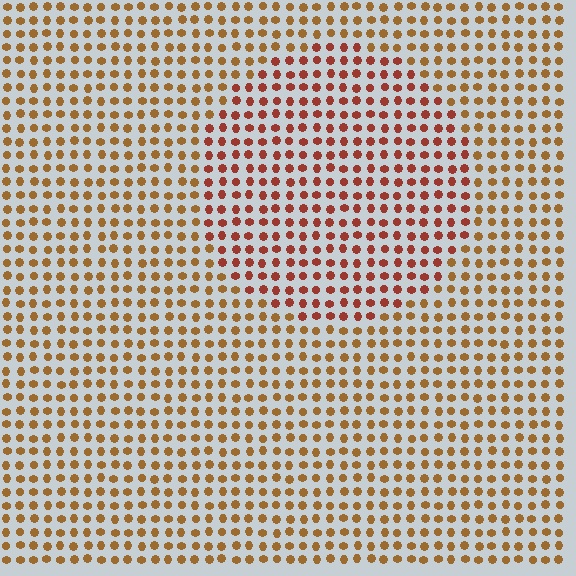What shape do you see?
I see a circle.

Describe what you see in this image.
The image is filled with small brown elements in a uniform arrangement. A circle-shaped region is visible where the elements are tinted to a slightly different hue, forming a subtle color boundary.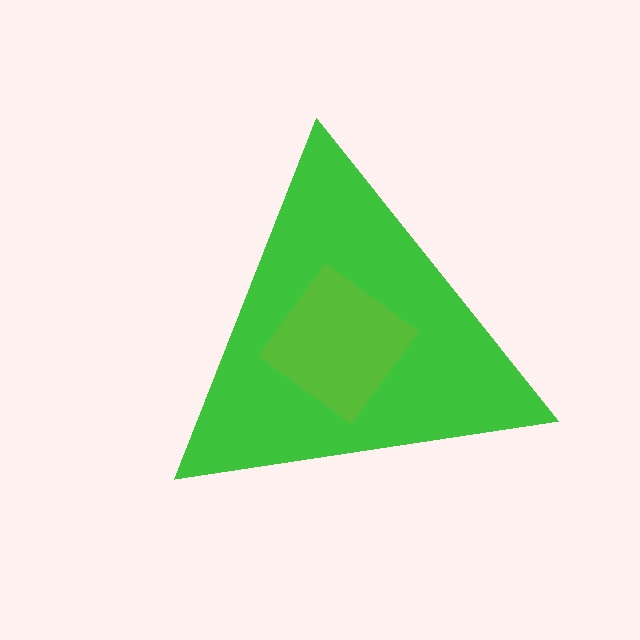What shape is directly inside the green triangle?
The lime diamond.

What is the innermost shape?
The lime diamond.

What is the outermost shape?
The green triangle.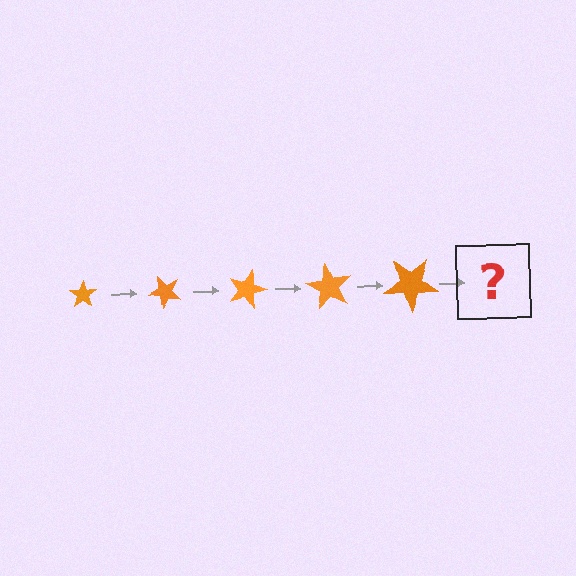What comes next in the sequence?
The next element should be a star, larger than the previous one and rotated 225 degrees from the start.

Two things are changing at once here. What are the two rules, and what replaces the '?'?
The two rules are that the star grows larger each step and it rotates 45 degrees each step. The '?' should be a star, larger than the previous one and rotated 225 degrees from the start.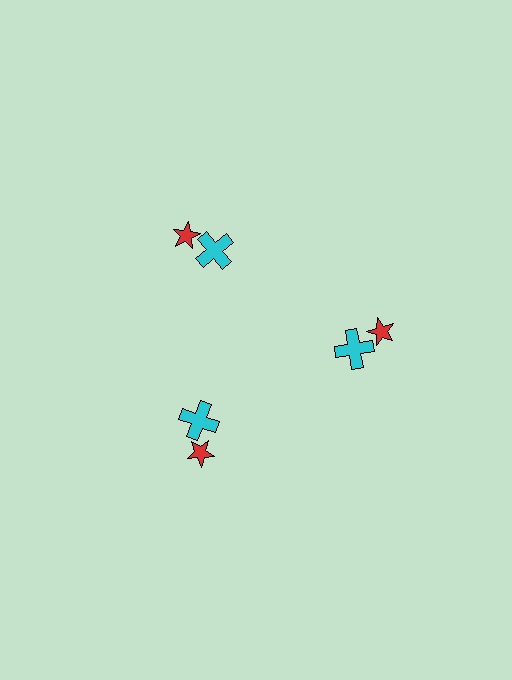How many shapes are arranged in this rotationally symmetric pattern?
There are 6 shapes, arranged in 3 groups of 2.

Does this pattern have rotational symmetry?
Yes, this pattern has 3-fold rotational symmetry. It looks the same after rotating 120 degrees around the center.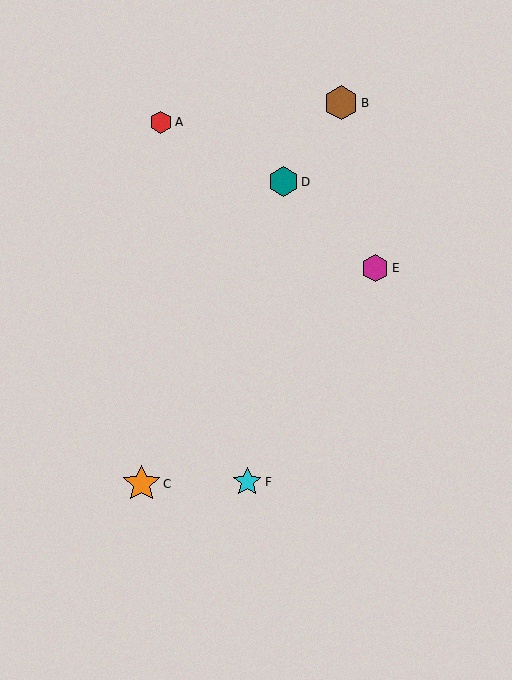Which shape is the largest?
The orange star (labeled C) is the largest.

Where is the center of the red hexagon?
The center of the red hexagon is at (161, 122).